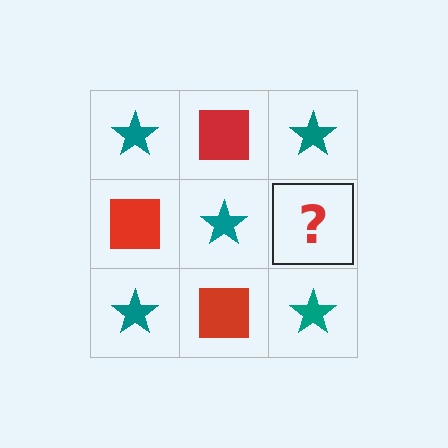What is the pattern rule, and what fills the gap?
The rule is that it alternates teal star and red square in a checkerboard pattern. The gap should be filled with a red square.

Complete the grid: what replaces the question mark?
The question mark should be replaced with a red square.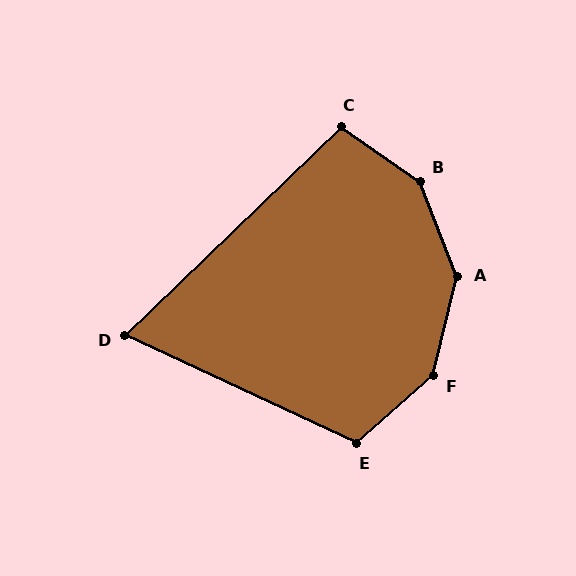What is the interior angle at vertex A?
Approximately 145 degrees (obtuse).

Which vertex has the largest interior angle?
B, at approximately 146 degrees.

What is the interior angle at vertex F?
Approximately 145 degrees (obtuse).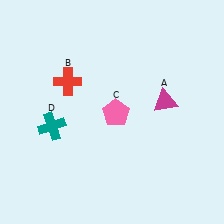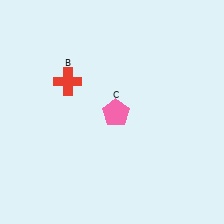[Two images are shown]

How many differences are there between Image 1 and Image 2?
There are 2 differences between the two images.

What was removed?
The teal cross (D), the magenta triangle (A) were removed in Image 2.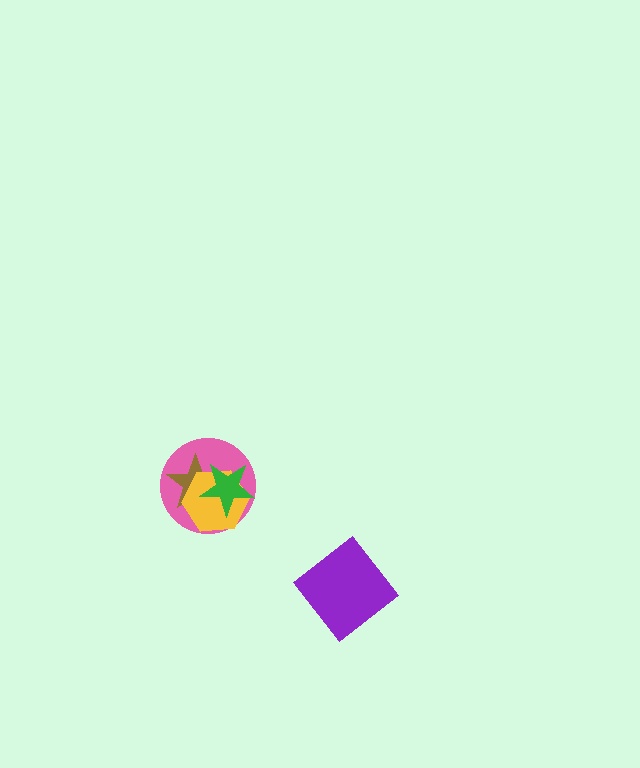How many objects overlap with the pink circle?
3 objects overlap with the pink circle.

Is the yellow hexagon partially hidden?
Yes, it is partially covered by another shape.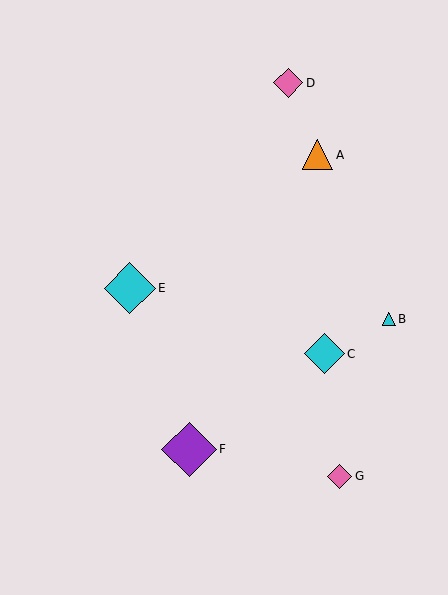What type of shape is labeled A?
Shape A is an orange triangle.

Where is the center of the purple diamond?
The center of the purple diamond is at (189, 449).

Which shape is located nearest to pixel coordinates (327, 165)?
The orange triangle (labeled A) at (318, 155) is nearest to that location.